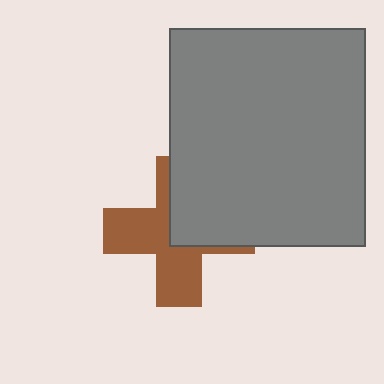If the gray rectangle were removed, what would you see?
You would see the complete brown cross.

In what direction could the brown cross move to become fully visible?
The brown cross could move toward the lower-left. That would shift it out from behind the gray rectangle entirely.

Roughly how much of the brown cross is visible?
About half of it is visible (roughly 57%).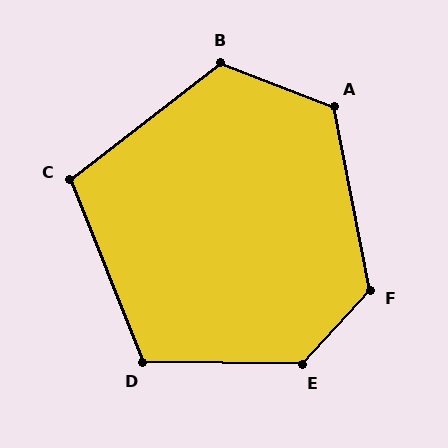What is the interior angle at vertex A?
Approximately 122 degrees (obtuse).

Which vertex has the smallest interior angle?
C, at approximately 106 degrees.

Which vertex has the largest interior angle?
E, at approximately 132 degrees.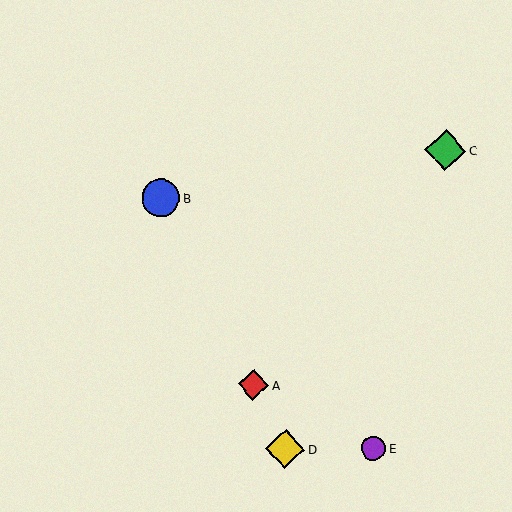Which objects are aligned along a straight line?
Objects A, B, D are aligned along a straight line.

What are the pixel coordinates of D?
Object D is at (285, 449).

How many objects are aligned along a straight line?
3 objects (A, B, D) are aligned along a straight line.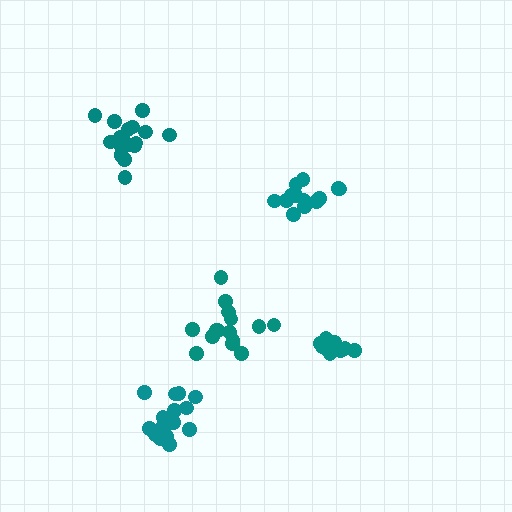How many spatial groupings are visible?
There are 5 spatial groupings.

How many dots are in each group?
Group 1: 13 dots, Group 2: 11 dots, Group 3: 17 dots, Group 4: 16 dots, Group 5: 15 dots (72 total).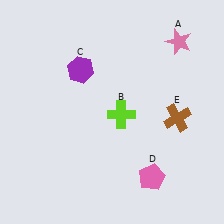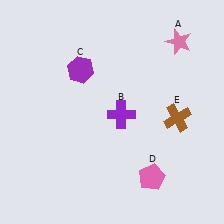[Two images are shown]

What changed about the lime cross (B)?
In Image 1, B is lime. In Image 2, it changed to purple.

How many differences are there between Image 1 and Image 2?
There is 1 difference between the two images.